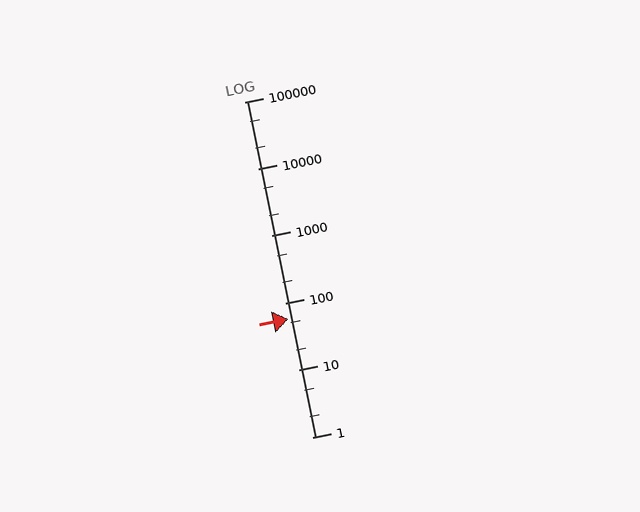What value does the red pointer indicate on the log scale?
The pointer indicates approximately 58.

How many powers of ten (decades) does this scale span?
The scale spans 5 decades, from 1 to 100000.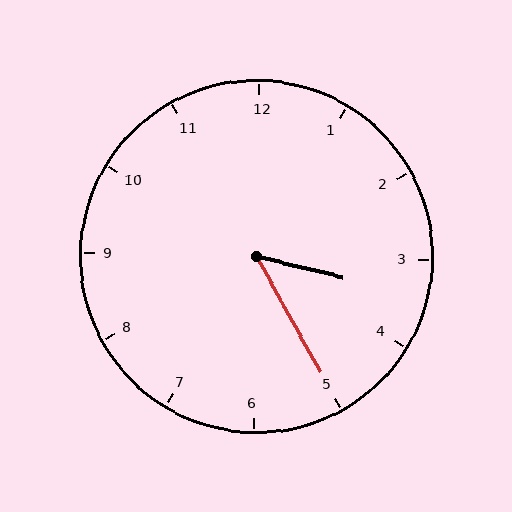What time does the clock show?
3:25.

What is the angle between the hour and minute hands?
Approximately 48 degrees.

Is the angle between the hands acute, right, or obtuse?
It is acute.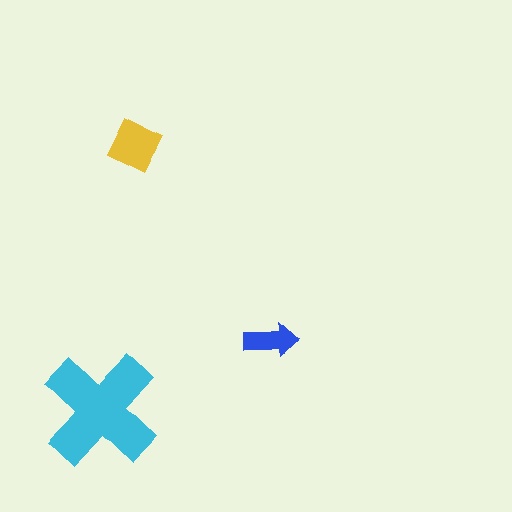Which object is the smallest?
The blue arrow.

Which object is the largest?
The cyan cross.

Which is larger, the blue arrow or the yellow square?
The yellow square.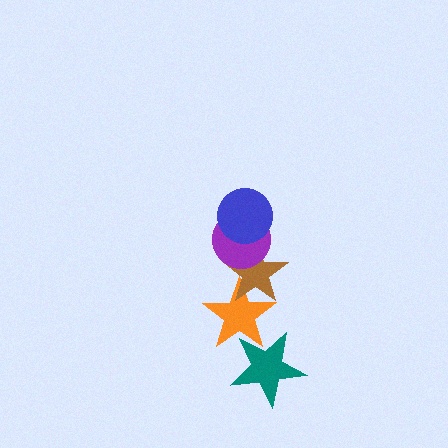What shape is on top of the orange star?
The brown star is on top of the orange star.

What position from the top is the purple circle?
The purple circle is 2nd from the top.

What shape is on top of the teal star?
The orange star is on top of the teal star.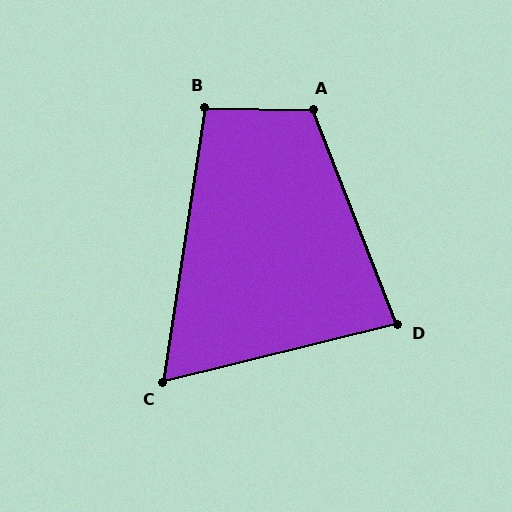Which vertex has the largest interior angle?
A, at approximately 113 degrees.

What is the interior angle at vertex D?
Approximately 82 degrees (acute).